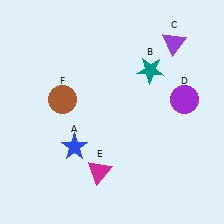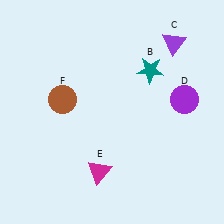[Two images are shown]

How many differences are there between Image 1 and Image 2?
There is 1 difference between the two images.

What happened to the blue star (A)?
The blue star (A) was removed in Image 2. It was in the bottom-left area of Image 1.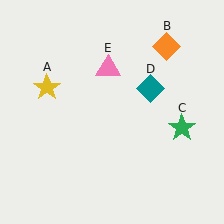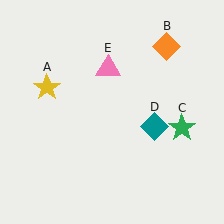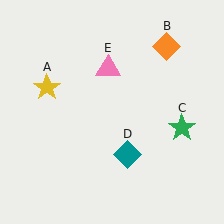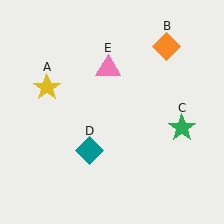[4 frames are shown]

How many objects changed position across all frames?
1 object changed position: teal diamond (object D).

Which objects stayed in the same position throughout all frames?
Yellow star (object A) and orange diamond (object B) and green star (object C) and pink triangle (object E) remained stationary.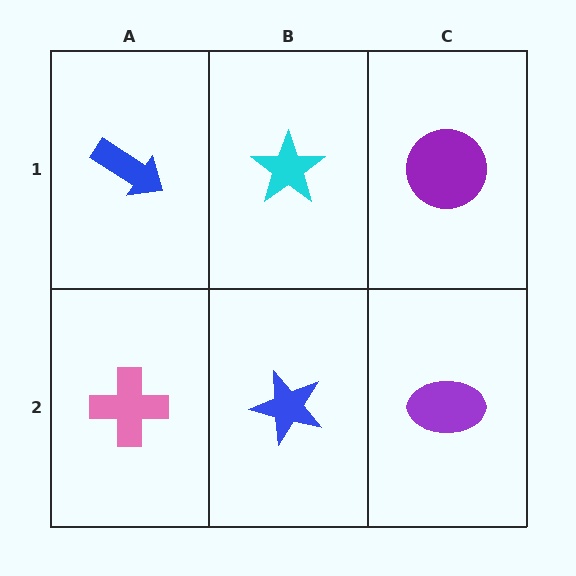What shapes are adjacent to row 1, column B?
A blue star (row 2, column B), a blue arrow (row 1, column A), a purple circle (row 1, column C).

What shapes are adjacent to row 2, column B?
A cyan star (row 1, column B), a pink cross (row 2, column A), a purple ellipse (row 2, column C).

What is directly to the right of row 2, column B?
A purple ellipse.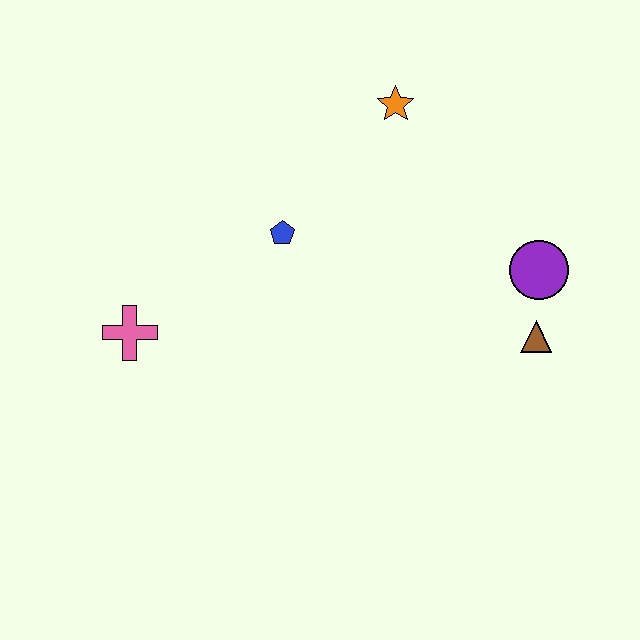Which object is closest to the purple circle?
The brown triangle is closest to the purple circle.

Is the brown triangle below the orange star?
Yes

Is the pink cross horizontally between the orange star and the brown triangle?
No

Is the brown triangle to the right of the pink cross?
Yes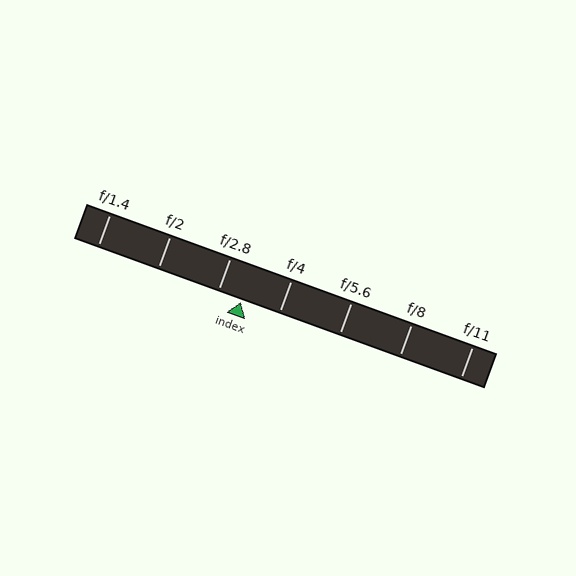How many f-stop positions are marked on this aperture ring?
There are 7 f-stop positions marked.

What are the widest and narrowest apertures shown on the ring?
The widest aperture shown is f/1.4 and the narrowest is f/11.